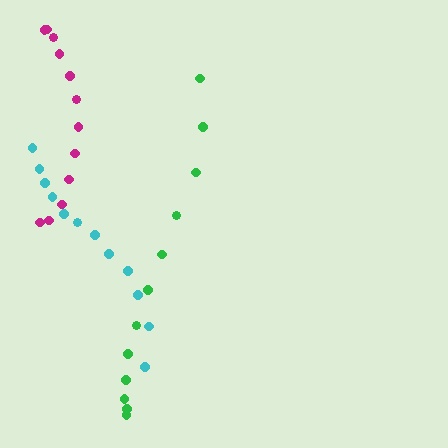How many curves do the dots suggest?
There are 3 distinct paths.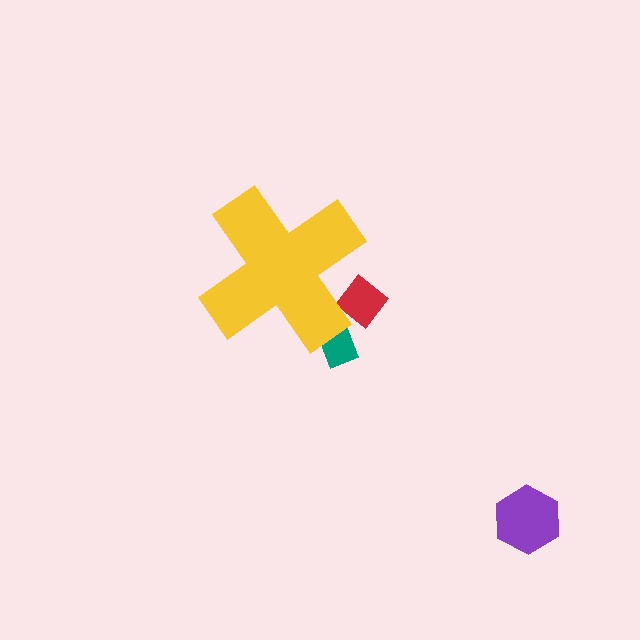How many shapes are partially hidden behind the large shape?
2 shapes are partially hidden.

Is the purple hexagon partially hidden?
No, the purple hexagon is fully visible.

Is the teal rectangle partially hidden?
Yes, the teal rectangle is partially hidden behind the yellow cross.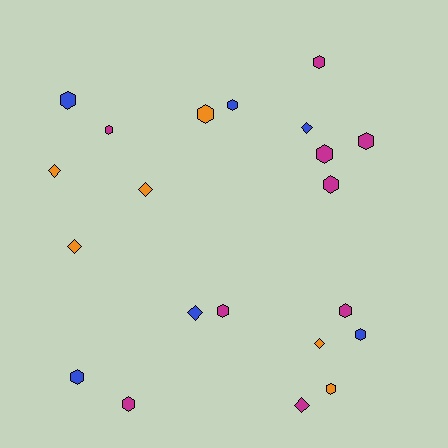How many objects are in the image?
There are 21 objects.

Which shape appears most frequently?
Hexagon, with 14 objects.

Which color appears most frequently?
Magenta, with 9 objects.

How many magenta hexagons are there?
There are 8 magenta hexagons.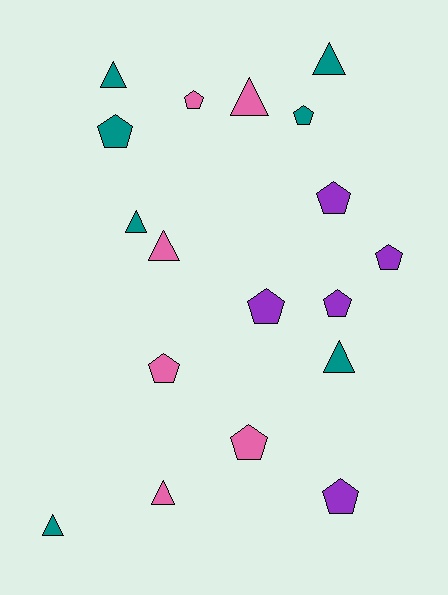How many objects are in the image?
There are 18 objects.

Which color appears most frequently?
Teal, with 7 objects.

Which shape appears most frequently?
Pentagon, with 10 objects.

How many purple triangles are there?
There are no purple triangles.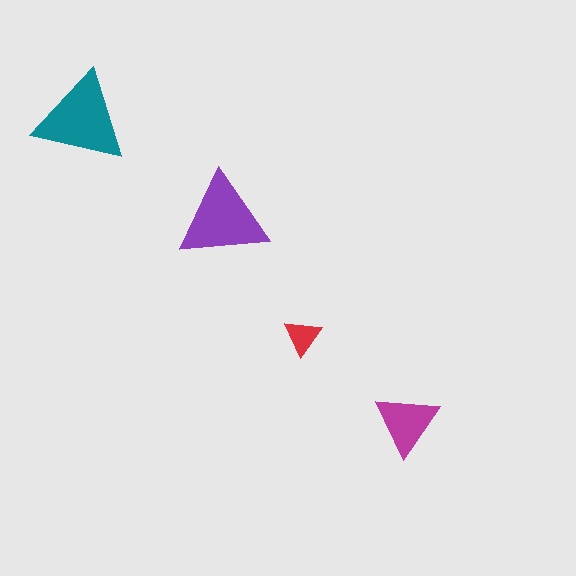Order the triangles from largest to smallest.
the teal one, the purple one, the magenta one, the red one.